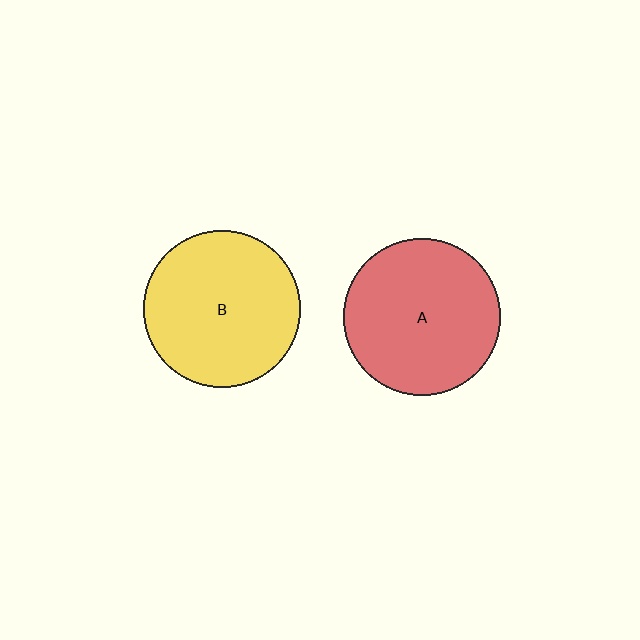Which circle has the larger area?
Circle A (red).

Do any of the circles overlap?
No, none of the circles overlap.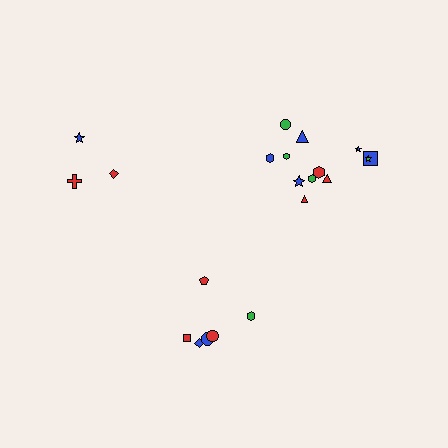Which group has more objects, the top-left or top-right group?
The top-right group.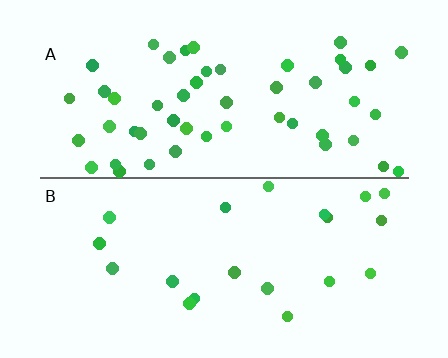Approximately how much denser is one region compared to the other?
Approximately 2.5× — region A over region B.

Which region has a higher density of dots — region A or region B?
A (the top).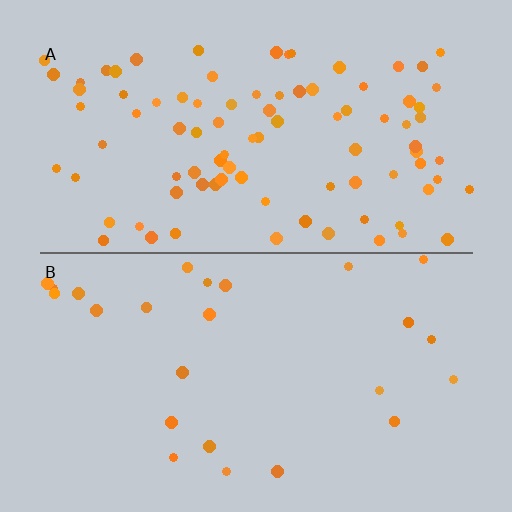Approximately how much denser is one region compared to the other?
Approximately 3.6× — region A over region B.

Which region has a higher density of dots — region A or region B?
A (the top).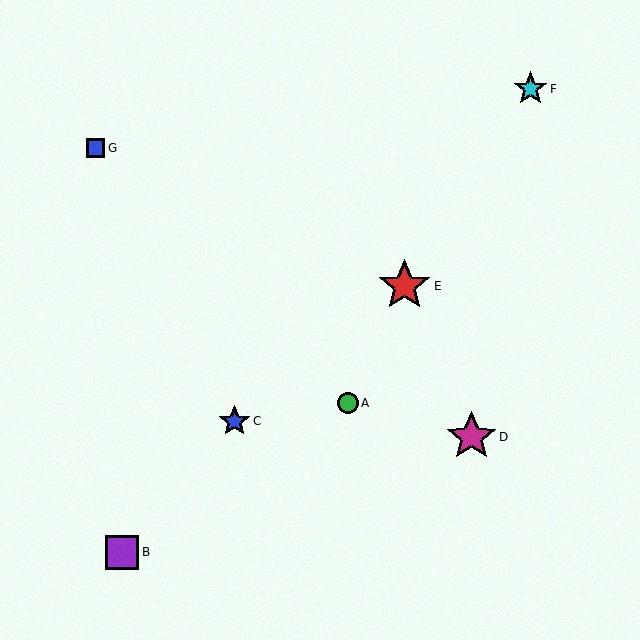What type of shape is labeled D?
Shape D is a magenta star.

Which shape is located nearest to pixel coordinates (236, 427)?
The blue star (labeled C) at (234, 421) is nearest to that location.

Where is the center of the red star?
The center of the red star is at (405, 286).